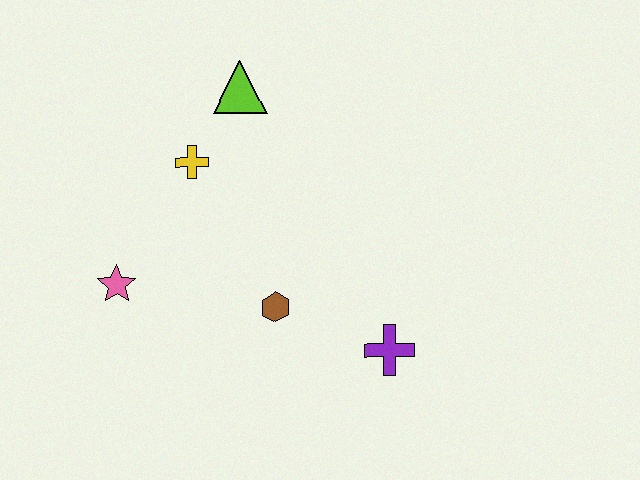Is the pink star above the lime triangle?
No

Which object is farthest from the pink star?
The purple cross is farthest from the pink star.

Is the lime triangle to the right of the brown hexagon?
No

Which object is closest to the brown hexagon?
The purple cross is closest to the brown hexagon.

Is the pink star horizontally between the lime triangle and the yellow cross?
No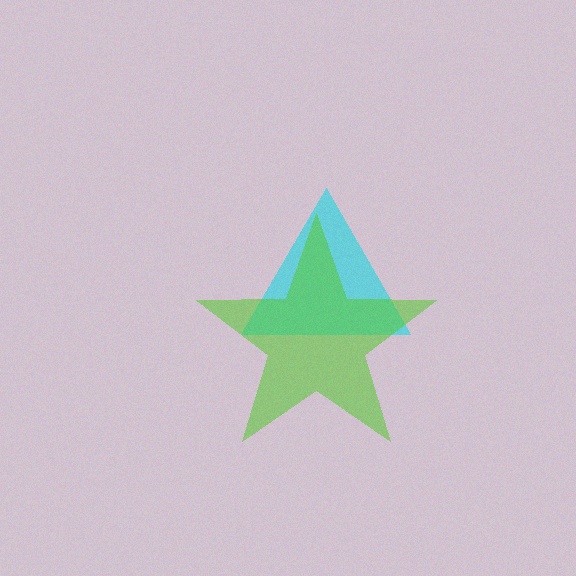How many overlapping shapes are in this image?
There are 2 overlapping shapes in the image.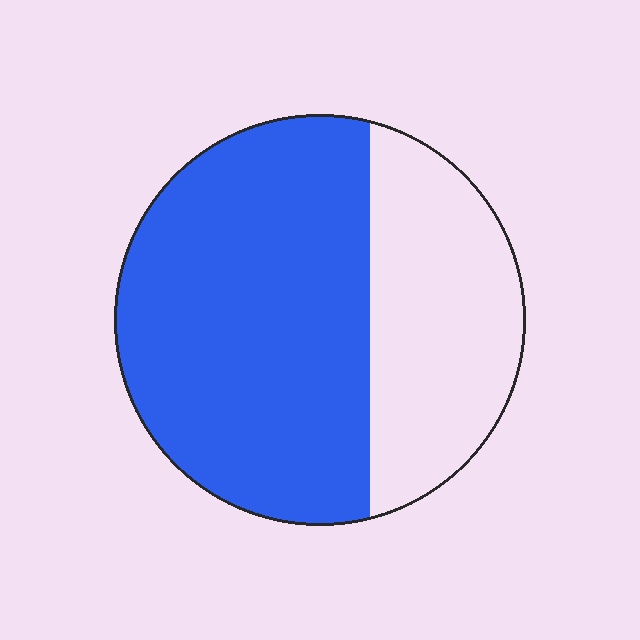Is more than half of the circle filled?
Yes.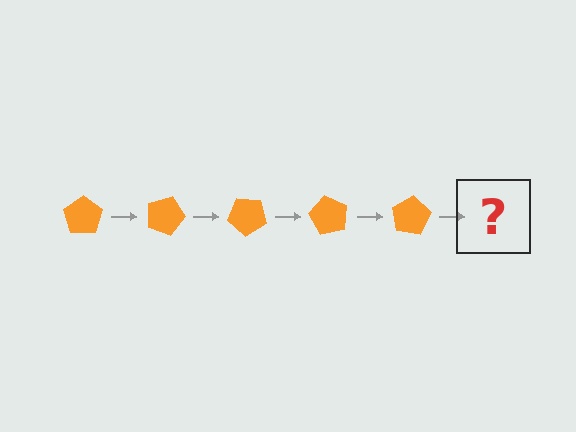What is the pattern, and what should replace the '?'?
The pattern is that the pentagon rotates 20 degrees each step. The '?' should be an orange pentagon rotated 100 degrees.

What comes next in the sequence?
The next element should be an orange pentagon rotated 100 degrees.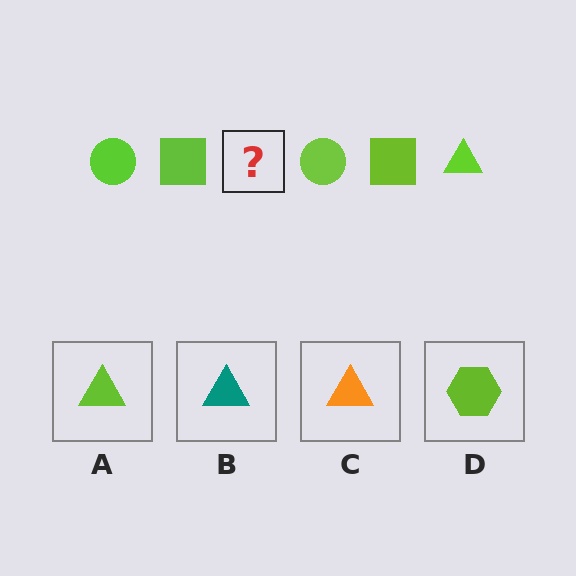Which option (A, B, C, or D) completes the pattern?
A.